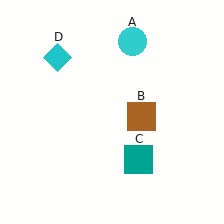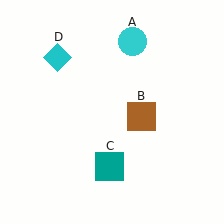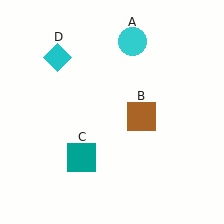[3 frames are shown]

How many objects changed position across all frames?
1 object changed position: teal square (object C).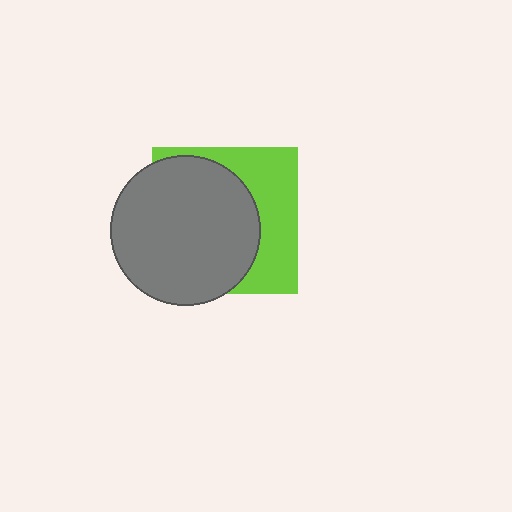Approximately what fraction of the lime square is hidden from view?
Roughly 62% of the lime square is hidden behind the gray circle.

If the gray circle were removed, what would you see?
You would see the complete lime square.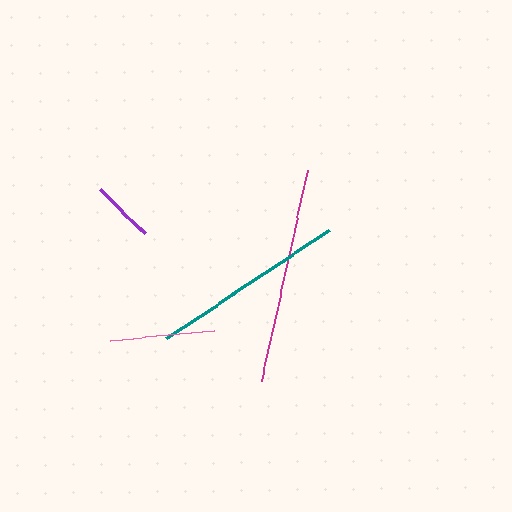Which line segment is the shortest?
The purple line is the shortest at approximately 63 pixels.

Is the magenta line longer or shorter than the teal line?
The magenta line is longer than the teal line.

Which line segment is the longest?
The magenta line is the longest at approximately 216 pixels.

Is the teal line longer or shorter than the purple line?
The teal line is longer than the purple line.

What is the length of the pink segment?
The pink segment is approximately 104 pixels long.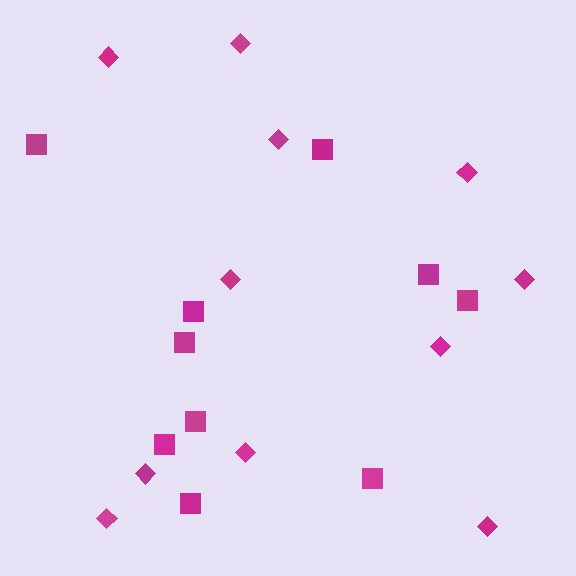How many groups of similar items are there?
There are 2 groups: one group of squares (10) and one group of diamonds (11).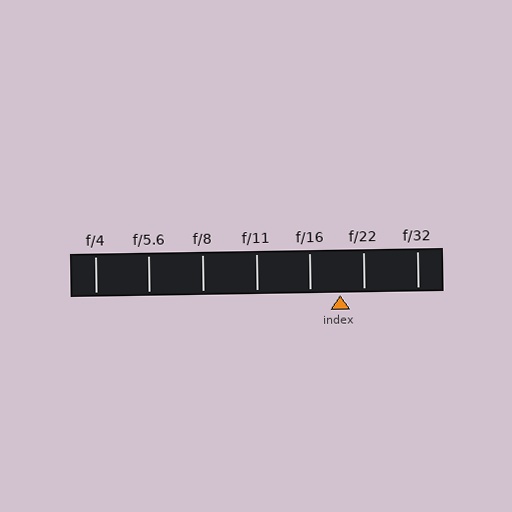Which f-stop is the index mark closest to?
The index mark is closest to f/22.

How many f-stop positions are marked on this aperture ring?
There are 7 f-stop positions marked.